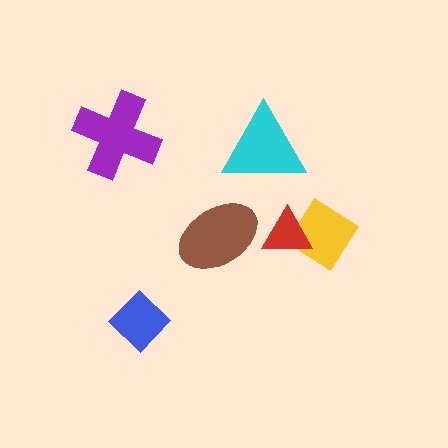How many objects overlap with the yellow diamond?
1 object overlaps with the yellow diamond.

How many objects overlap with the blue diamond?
0 objects overlap with the blue diamond.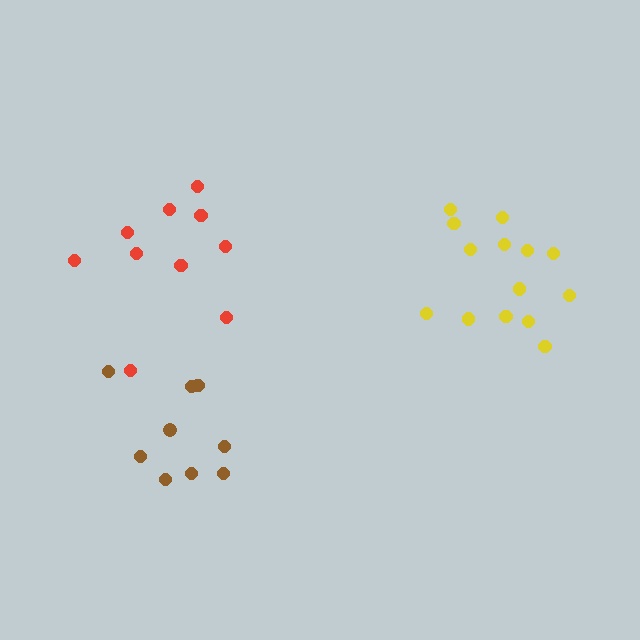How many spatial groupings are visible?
There are 3 spatial groupings.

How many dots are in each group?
Group 1: 9 dots, Group 2: 14 dots, Group 3: 11 dots (34 total).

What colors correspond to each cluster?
The clusters are colored: brown, yellow, red.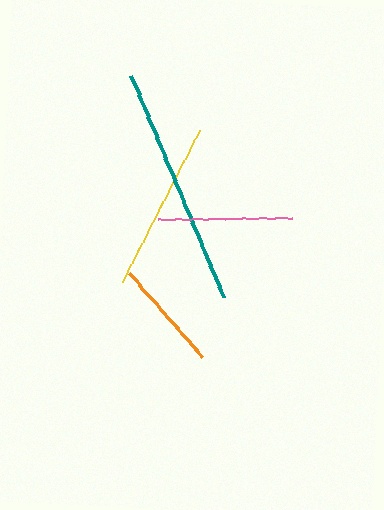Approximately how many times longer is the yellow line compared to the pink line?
The yellow line is approximately 1.3 times the length of the pink line.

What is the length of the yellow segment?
The yellow segment is approximately 170 pixels long.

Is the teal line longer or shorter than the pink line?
The teal line is longer than the pink line.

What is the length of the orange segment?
The orange segment is approximately 111 pixels long.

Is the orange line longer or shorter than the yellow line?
The yellow line is longer than the orange line.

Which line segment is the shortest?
The orange line is the shortest at approximately 111 pixels.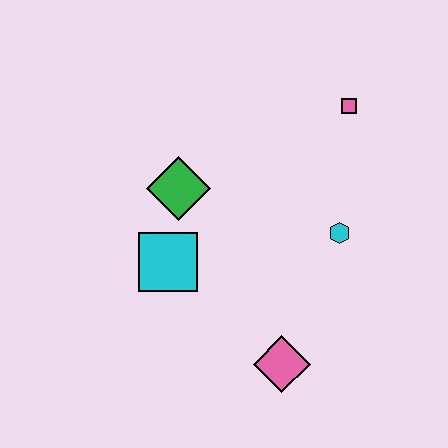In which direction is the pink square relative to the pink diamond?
The pink square is above the pink diamond.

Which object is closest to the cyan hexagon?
The pink square is closest to the cyan hexagon.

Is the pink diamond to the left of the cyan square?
No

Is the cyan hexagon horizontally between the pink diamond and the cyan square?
No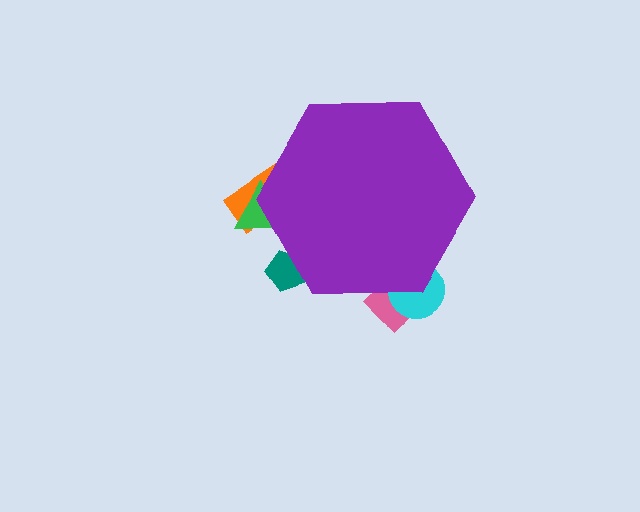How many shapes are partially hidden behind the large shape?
5 shapes are partially hidden.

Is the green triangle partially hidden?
Yes, the green triangle is partially hidden behind the purple hexagon.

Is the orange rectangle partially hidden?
Yes, the orange rectangle is partially hidden behind the purple hexagon.